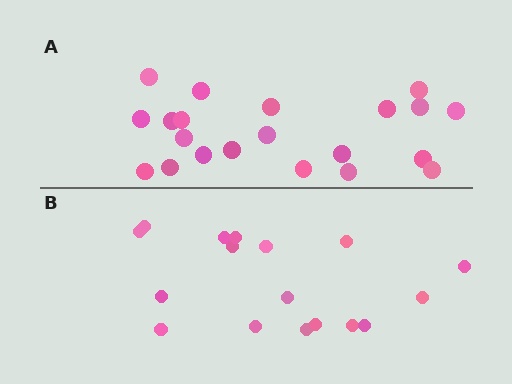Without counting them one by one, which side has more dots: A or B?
Region A (the top region) has more dots.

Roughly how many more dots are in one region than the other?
Region A has about 4 more dots than region B.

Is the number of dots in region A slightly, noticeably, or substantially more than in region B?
Region A has only slightly more — the two regions are fairly close. The ratio is roughly 1.2 to 1.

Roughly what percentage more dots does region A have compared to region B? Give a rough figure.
About 25% more.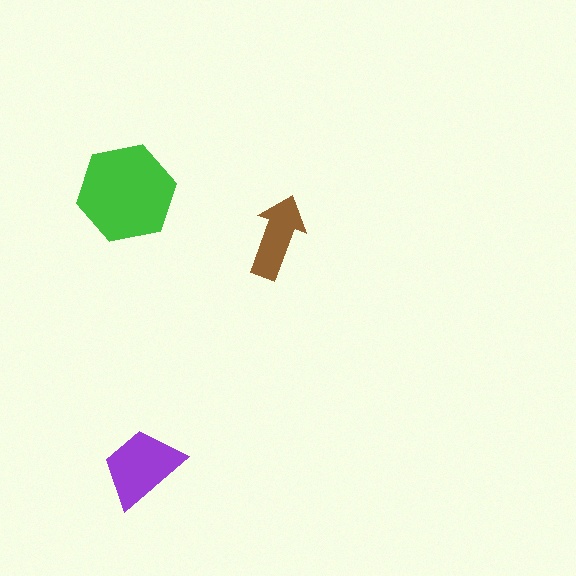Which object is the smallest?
The brown arrow.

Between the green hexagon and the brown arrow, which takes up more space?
The green hexagon.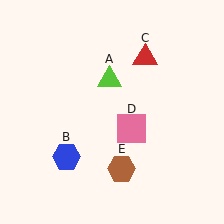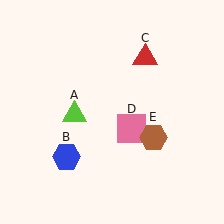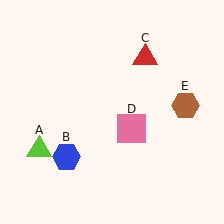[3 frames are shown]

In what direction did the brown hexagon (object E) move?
The brown hexagon (object E) moved up and to the right.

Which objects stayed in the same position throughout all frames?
Blue hexagon (object B) and red triangle (object C) and pink square (object D) remained stationary.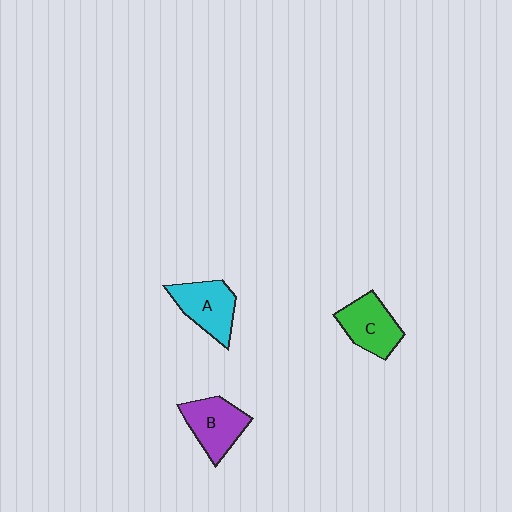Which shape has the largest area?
Shape A (cyan).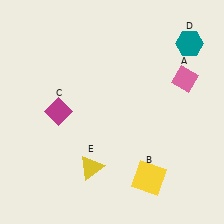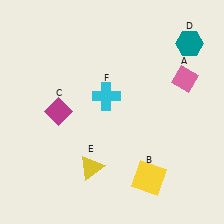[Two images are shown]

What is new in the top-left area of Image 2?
A cyan cross (F) was added in the top-left area of Image 2.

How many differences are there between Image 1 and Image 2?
There is 1 difference between the two images.